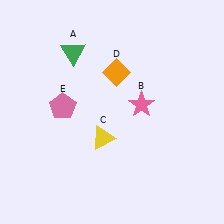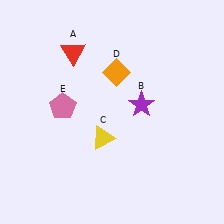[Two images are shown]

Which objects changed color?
A changed from green to red. B changed from pink to purple.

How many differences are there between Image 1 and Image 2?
There are 2 differences between the two images.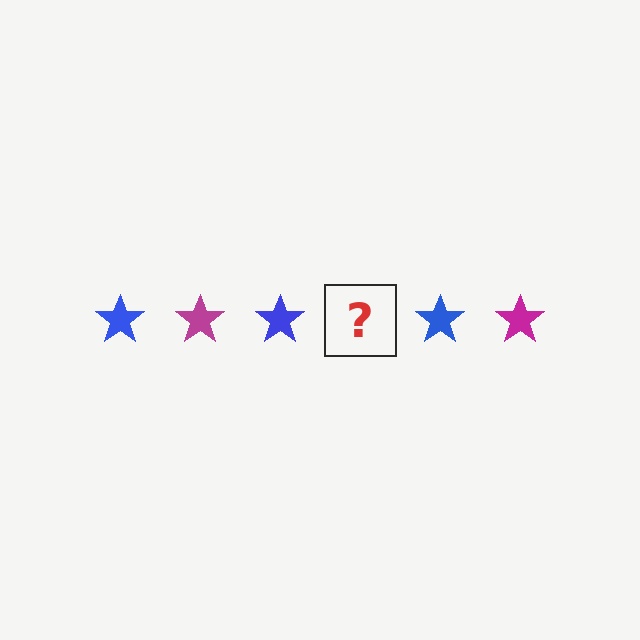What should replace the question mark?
The question mark should be replaced with a magenta star.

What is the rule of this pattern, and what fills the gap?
The rule is that the pattern cycles through blue, magenta stars. The gap should be filled with a magenta star.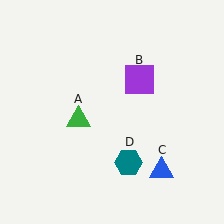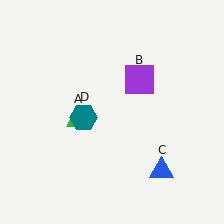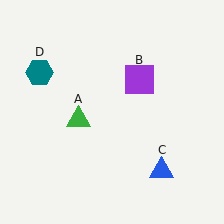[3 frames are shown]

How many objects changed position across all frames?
1 object changed position: teal hexagon (object D).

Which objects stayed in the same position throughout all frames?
Green triangle (object A) and purple square (object B) and blue triangle (object C) remained stationary.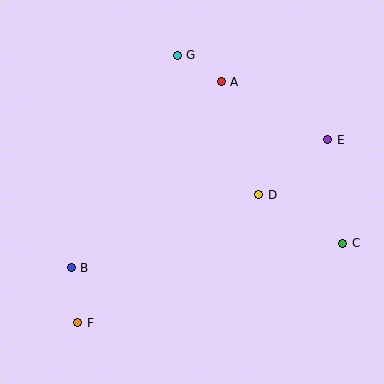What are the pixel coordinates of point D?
Point D is at (259, 195).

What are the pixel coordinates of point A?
Point A is at (221, 82).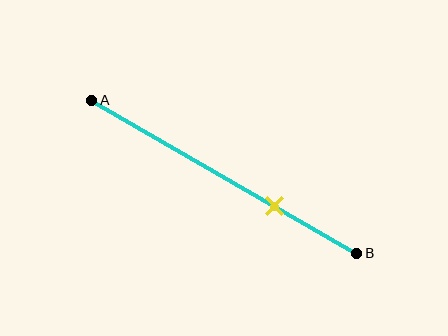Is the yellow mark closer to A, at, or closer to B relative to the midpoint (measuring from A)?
The yellow mark is closer to point B than the midpoint of segment AB.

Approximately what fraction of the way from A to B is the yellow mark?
The yellow mark is approximately 70% of the way from A to B.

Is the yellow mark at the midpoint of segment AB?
No, the mark is at about 70% from A, not at the 50% midpoint.